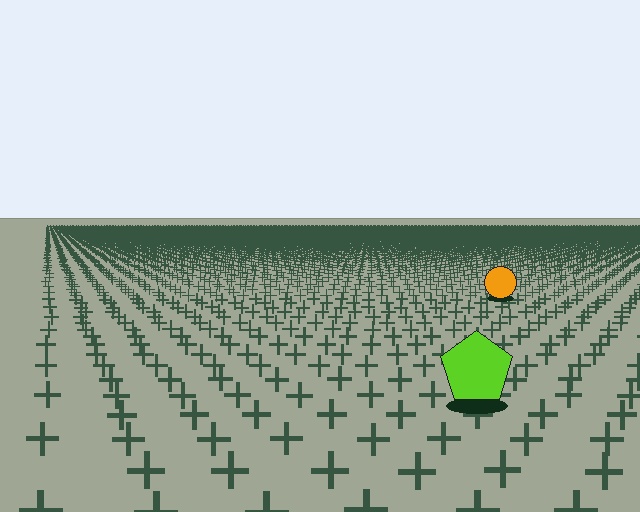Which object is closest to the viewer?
The lime pentagon is closest. The texture marks near it are larger and more spread out.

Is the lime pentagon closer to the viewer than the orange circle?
Yes. The lime pentagon is closer — you can tell from the texture gradient: the ground texture is coarser near it.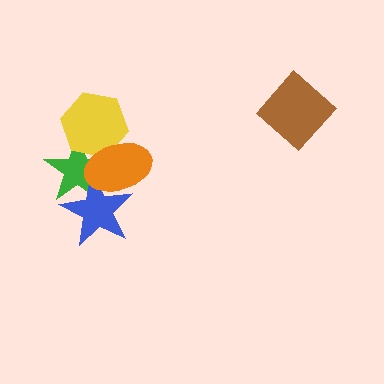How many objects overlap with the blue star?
2 objects overlap with the blue star.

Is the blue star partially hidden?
Yes, it is partially covered by another shape.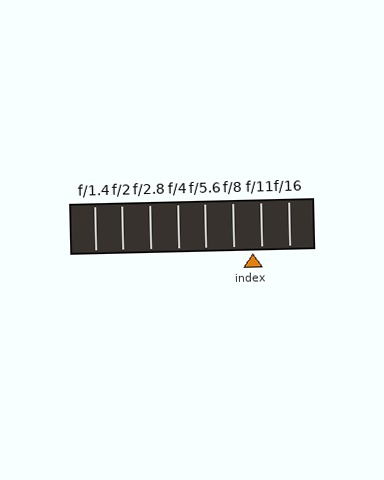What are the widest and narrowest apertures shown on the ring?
The widest aperture shown is f/1.4 and the narrowest is f/16.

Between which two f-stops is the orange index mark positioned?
The index mark is between f/8 and f/11.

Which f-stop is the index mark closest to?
The index mark is closest to f/11.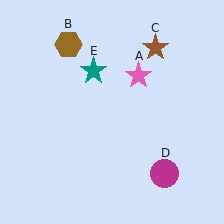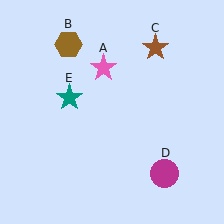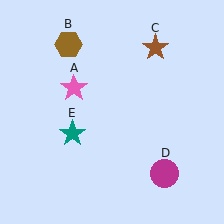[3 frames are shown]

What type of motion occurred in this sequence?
The pink star (object A), teal star (object E) rotated counterclockwise around the center of the scene.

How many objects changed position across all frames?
2 objects changed position: pink star (object A), teal star (object E).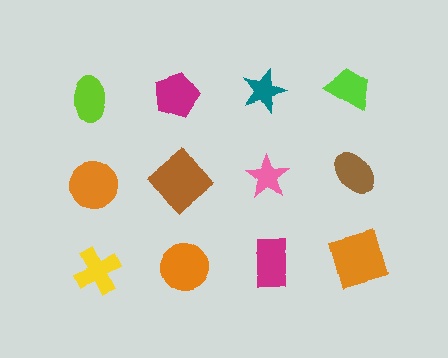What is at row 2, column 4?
A brown ellipse.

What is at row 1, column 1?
A lime ellipse.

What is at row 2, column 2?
A brown diamond.